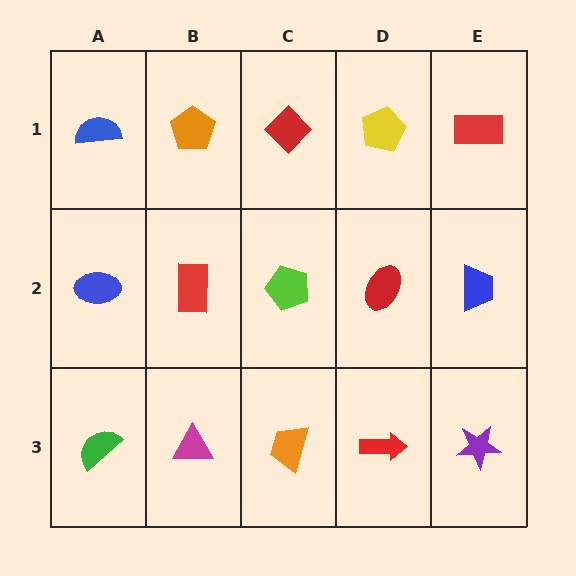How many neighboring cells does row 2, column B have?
4.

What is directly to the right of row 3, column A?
A magenta triangle.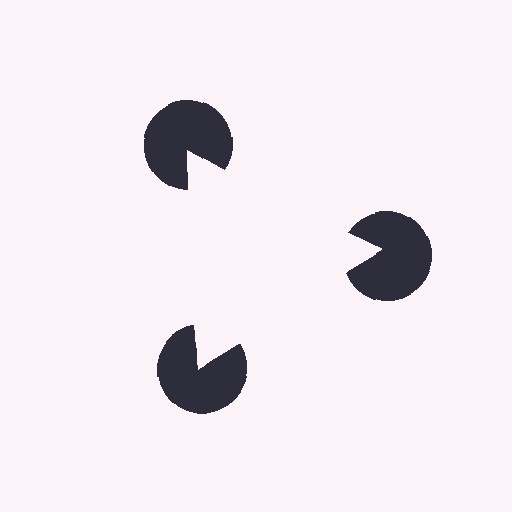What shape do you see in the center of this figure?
An illusory triangle — its edges are inferred from the aligned wedge cuts in the pac-man discs, not physically drawn.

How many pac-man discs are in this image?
There are 3 — one at each vertex of the illusory triangle.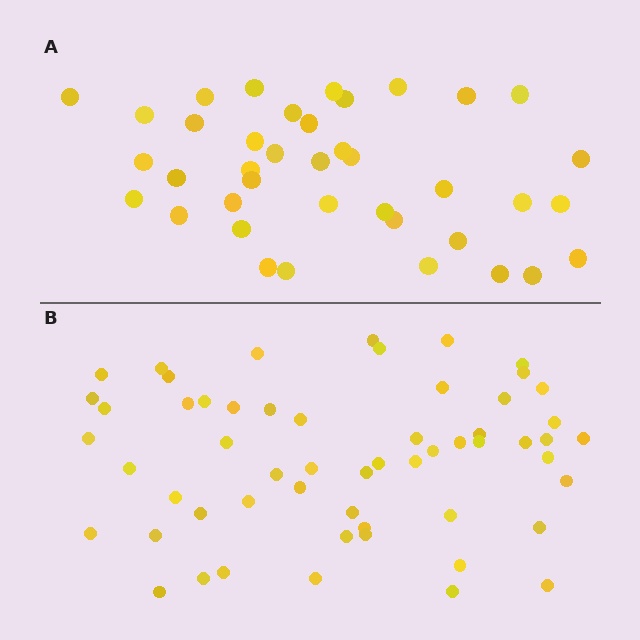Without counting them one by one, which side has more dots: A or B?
Region B (the bottom region) has more dots.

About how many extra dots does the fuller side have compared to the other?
Region B has approximately 20 more dots than region A.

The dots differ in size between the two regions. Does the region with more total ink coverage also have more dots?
No. Region A has more total ink coverage because its dots are larger, but region B actually contains more individual dots. Total area can be misleading — the number of items is what matters here.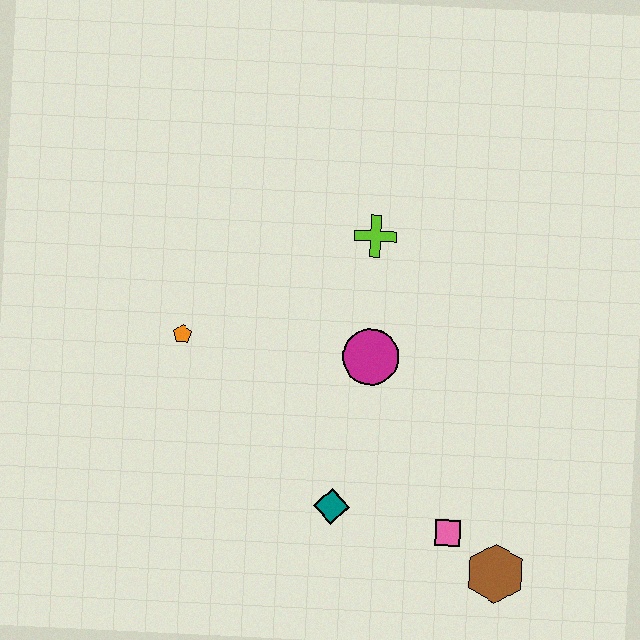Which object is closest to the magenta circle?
The lime cross is closest to the magenta circle.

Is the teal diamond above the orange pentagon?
No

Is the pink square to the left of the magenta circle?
No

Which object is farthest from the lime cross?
The brown hexagon is farthest from the lime cross.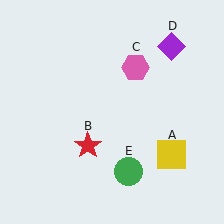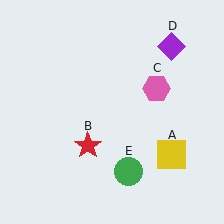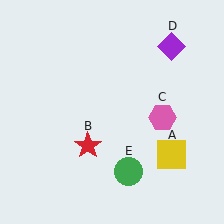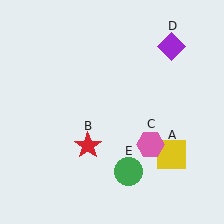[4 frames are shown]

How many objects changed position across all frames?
1 object changed position: pink hexagon (object C).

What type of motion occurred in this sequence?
The pink hexagon (object C) rotated clockwise around the center of the scene.